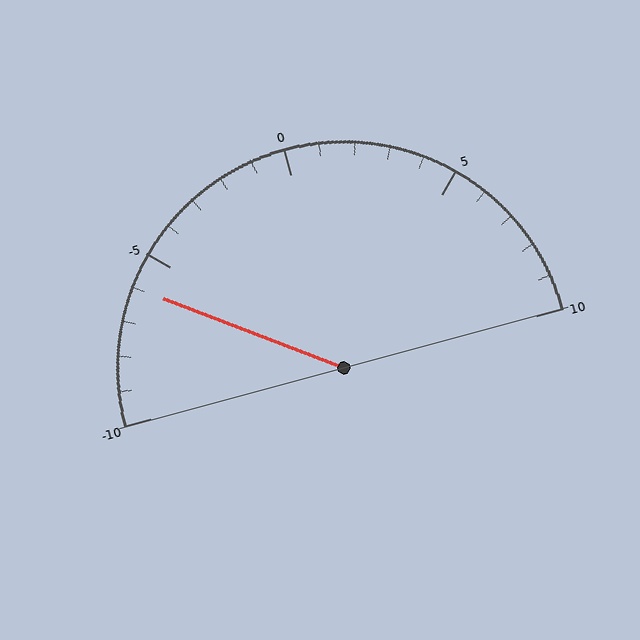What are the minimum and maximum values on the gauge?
The gauge ranges from -10 to 10.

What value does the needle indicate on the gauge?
The needle indicates approximately -6.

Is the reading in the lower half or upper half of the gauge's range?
The reading is in the lower half of the range (-10 to 10).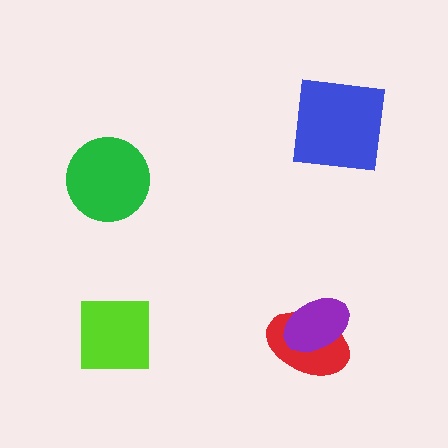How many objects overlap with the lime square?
0 objects overlap with the lime square.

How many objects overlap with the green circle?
0 objects overlap with the green circle.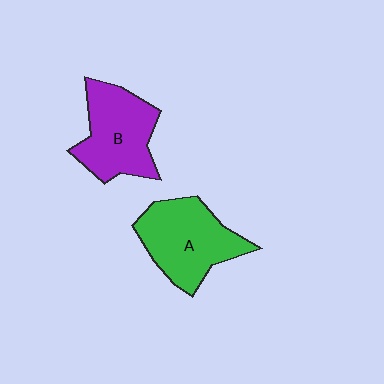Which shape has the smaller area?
Shape B (purple).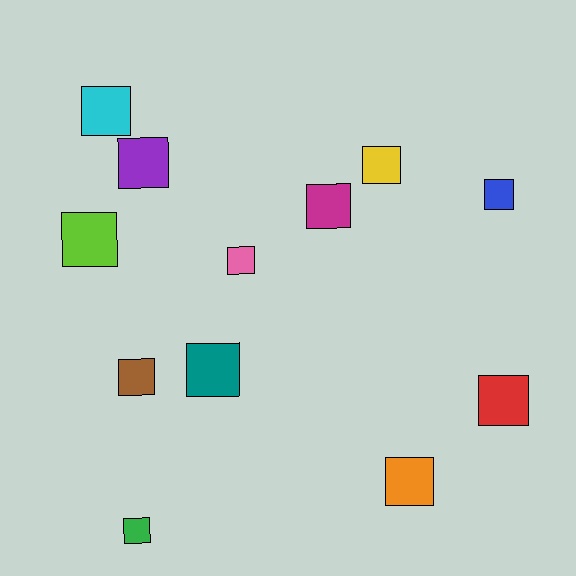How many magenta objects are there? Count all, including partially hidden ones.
There is 1 magenta object.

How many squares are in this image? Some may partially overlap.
There are 12 squares.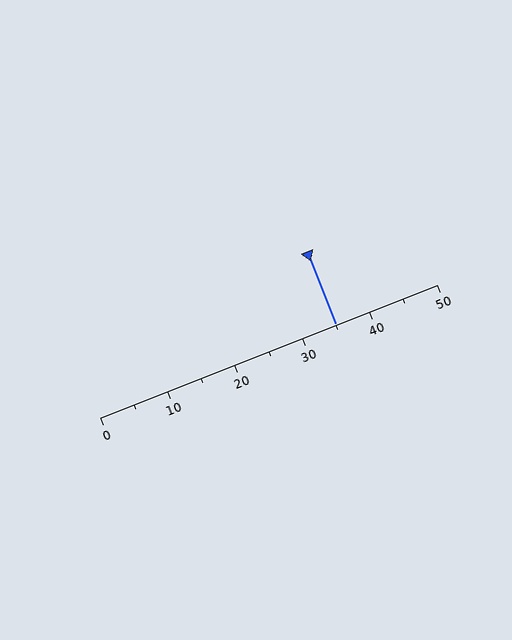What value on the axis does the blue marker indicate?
The marker indicates approximately 35.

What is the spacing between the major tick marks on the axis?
The major ticks are spaced 10 apart.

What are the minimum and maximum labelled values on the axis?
The axis runs from 0 to 50.